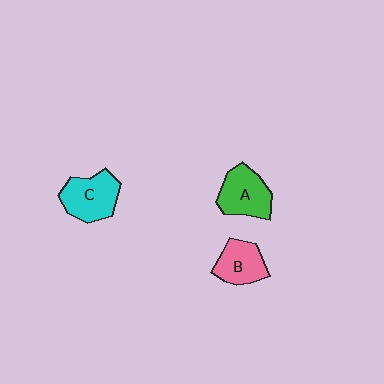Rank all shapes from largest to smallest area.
From largest to smallest: C (cyan), A (green), B (pink).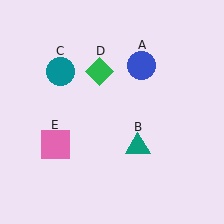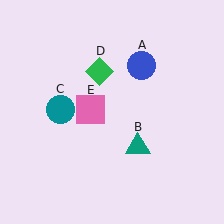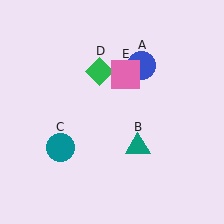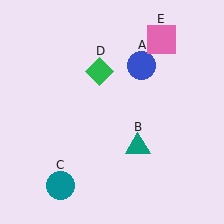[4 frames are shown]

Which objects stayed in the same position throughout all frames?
Blue circle (object A) and teal triangle (object B) and green diamond (object D) remained stationary.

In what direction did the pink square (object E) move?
The pink square (object E) moved up and to the right.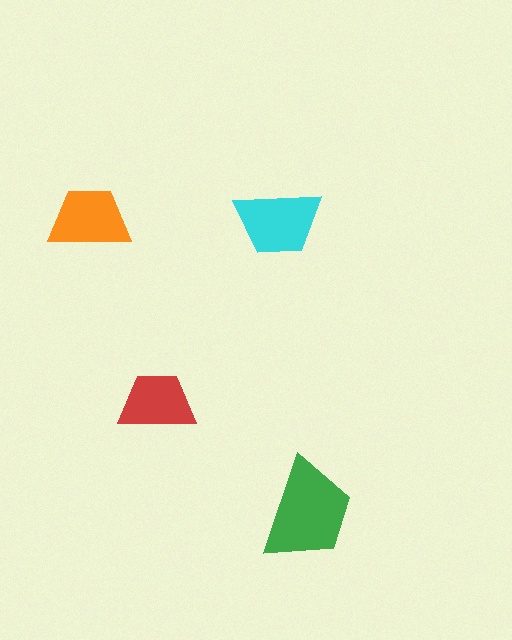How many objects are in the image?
There are 4 objects in the image.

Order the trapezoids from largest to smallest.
the green one, the cyan one, the orange one, the red one.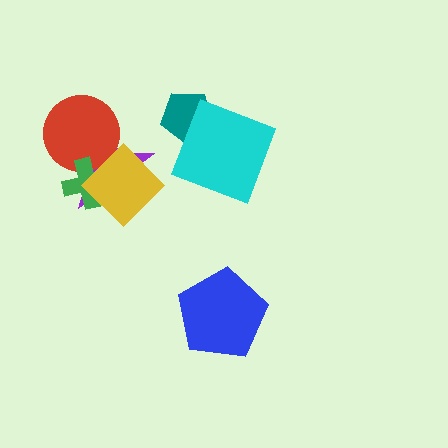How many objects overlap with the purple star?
3 objects overlap with the purple star.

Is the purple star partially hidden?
Yes, it is partially covered by another shape.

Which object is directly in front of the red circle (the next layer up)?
The green cross is directly in front of the red circle.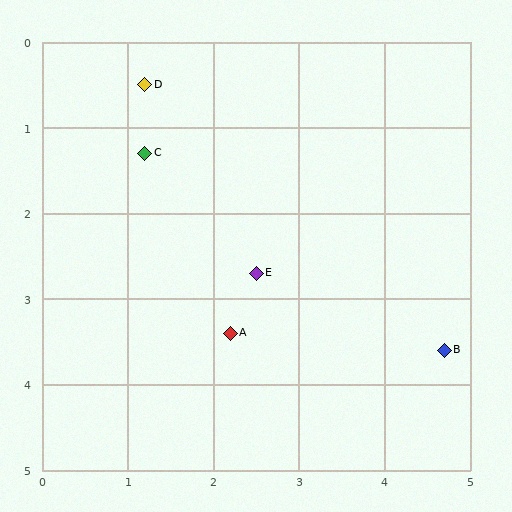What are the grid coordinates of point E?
Point E is at approximately (2.5, 2.7).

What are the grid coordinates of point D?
Point D is at approximately (1.2, 0.5).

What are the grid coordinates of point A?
Point A is at approximately (2.2, 3.4).